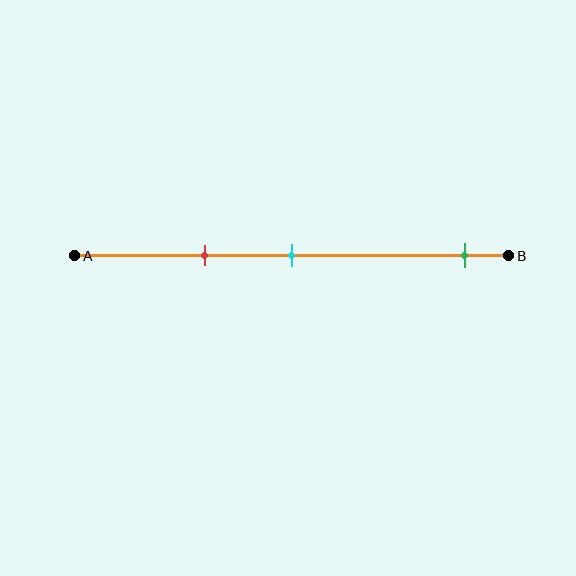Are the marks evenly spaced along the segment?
No, the marks are not evenly spaced.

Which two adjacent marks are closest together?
The red and cyan marks are the closest adjacent pair.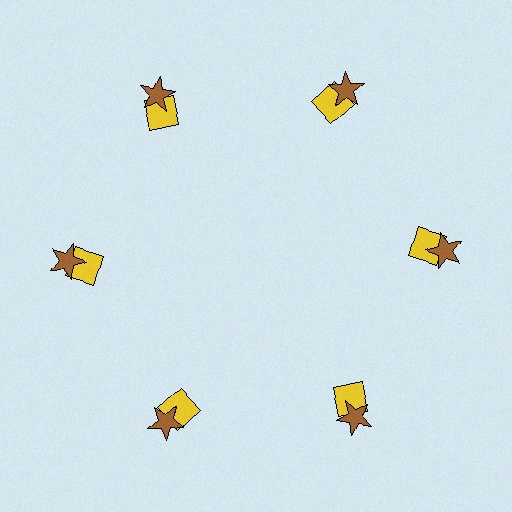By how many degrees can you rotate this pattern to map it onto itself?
The pattern maps onto itself every 60 degrees of rotation.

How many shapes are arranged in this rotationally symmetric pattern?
There are 12 shapes, arranged in 6 groups of 2.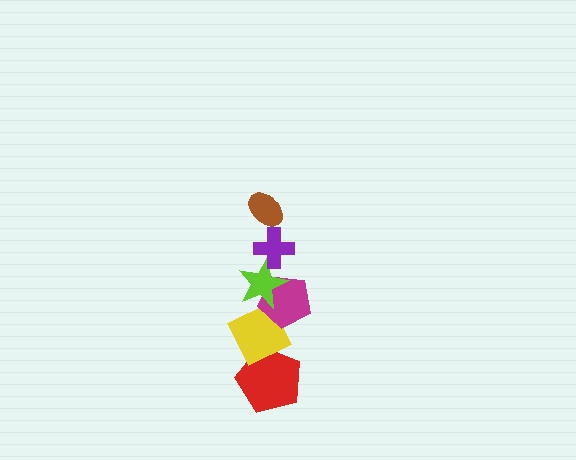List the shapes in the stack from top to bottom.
From top to bottom: the brown ellipse, the purple cross, the lime star, the magenta pentagon, the yellow diamond, the red pentagon.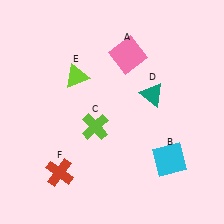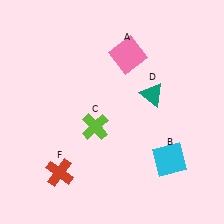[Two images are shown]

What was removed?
The lime triangle (E) was removed in Image 2.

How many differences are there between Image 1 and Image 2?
There is 1 difference between the two images.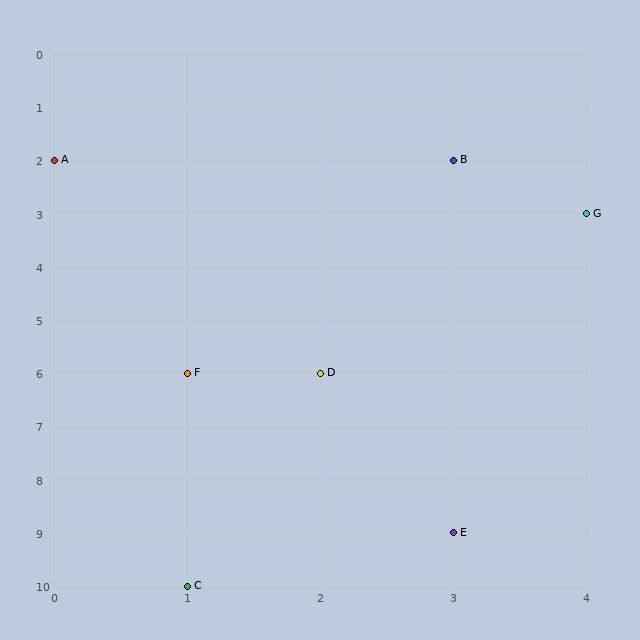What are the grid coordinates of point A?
Point A is at grid coordinates (0, 2).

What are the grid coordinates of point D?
Point D is at grid coordinates (2, 6).